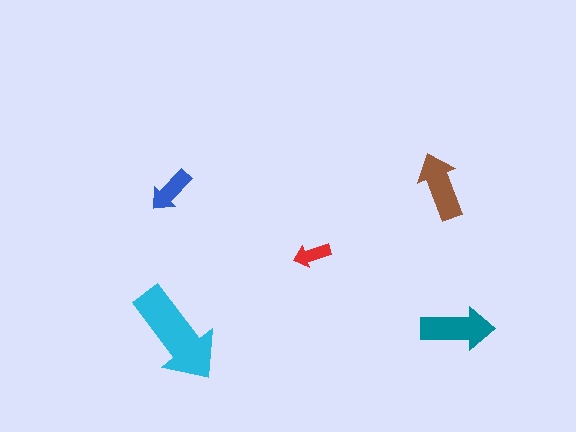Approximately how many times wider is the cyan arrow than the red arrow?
About 3 times wider.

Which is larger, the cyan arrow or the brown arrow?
The cyan one.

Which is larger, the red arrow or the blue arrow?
The blue one.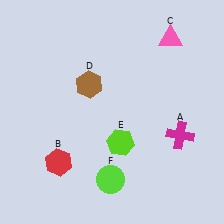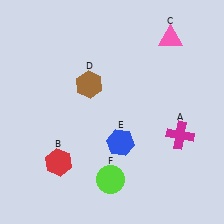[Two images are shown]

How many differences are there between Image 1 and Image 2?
There is 1 difference between the two images.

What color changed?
The hexagon (E) changed from lime in Image 1 to blue in Image 2.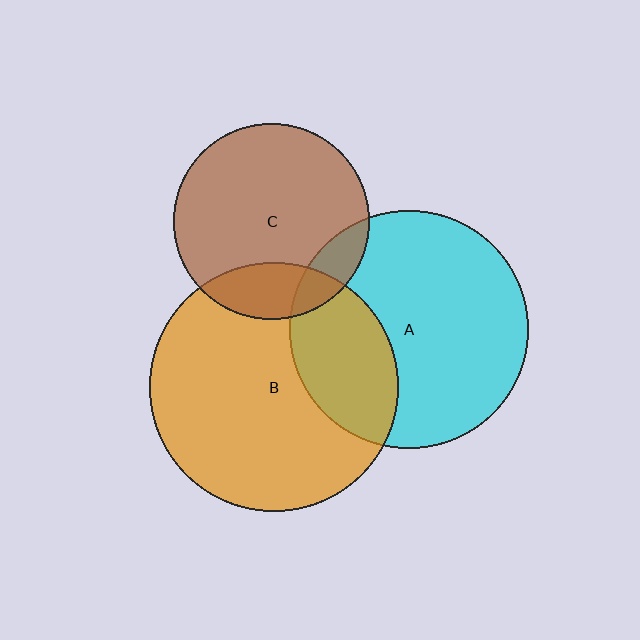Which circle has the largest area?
Circle B (orange).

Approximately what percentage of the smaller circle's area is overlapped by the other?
Approximately 30%.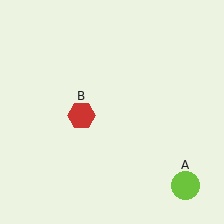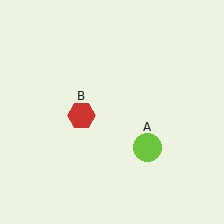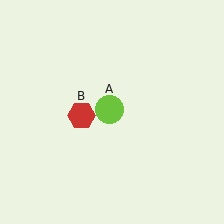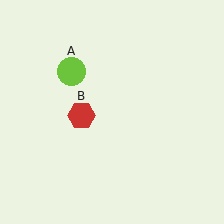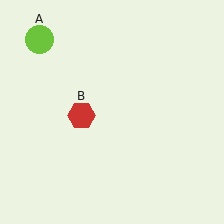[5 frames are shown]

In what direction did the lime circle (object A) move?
The lime circle (object A) moved up and to the left.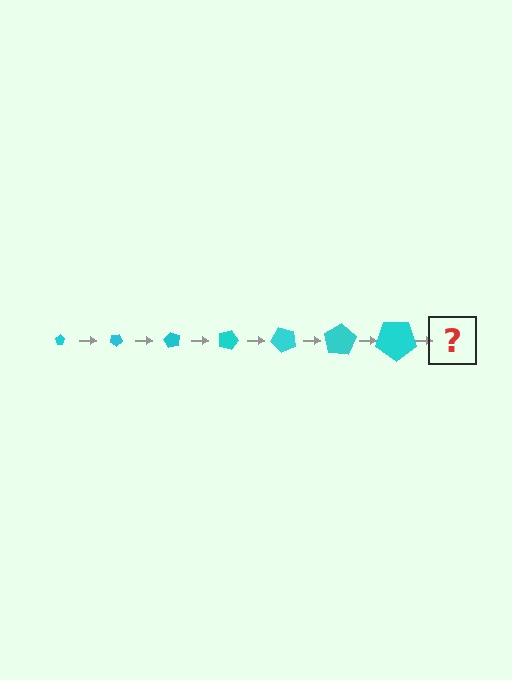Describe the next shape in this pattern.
It should be a pentagon, larger than the previous one and rotated 210 degrees from the start.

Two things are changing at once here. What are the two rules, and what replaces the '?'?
The two rules are that the pentagon grows larger each step and it rotates 30 degrees each step. The '?' should be a pentagon, larger than the previous one and rotated 210 degrees from the start.